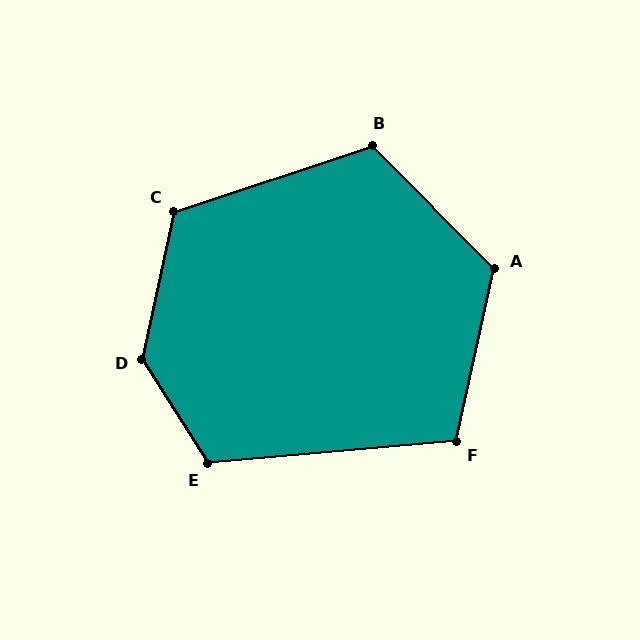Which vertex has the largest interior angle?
D, at approximately 136 degrees.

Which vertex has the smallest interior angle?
F, at approximately 108 degrees.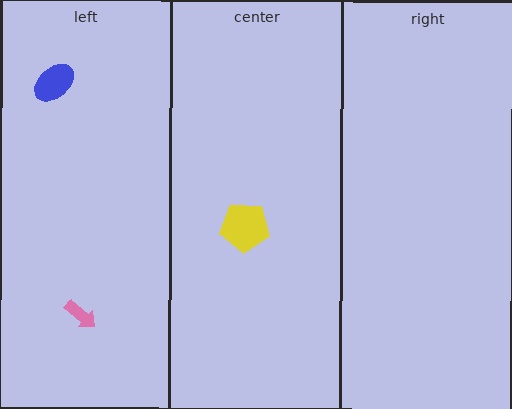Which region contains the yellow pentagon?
The center region.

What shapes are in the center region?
The yellow pentagon.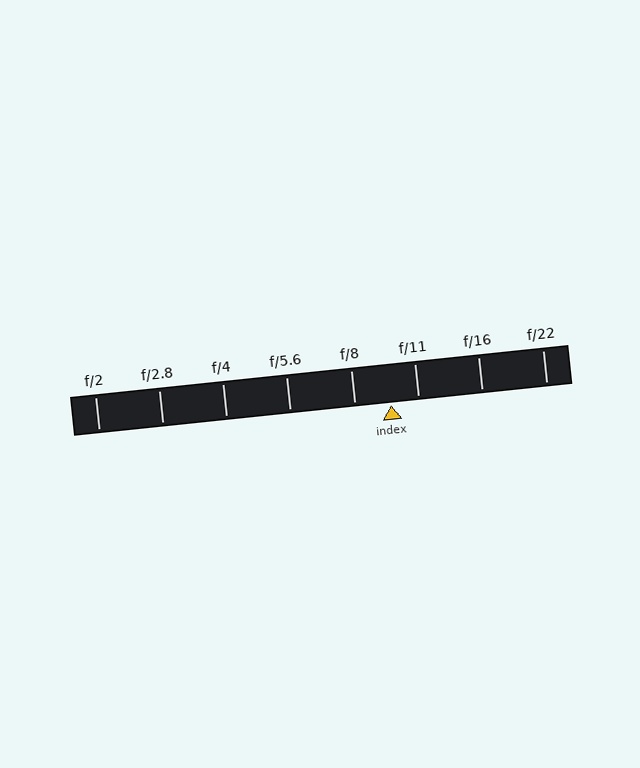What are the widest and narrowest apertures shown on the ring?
The widest aperture shown is f/2 and the narrowest is f/22.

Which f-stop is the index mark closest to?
The index mark is closest to f/11.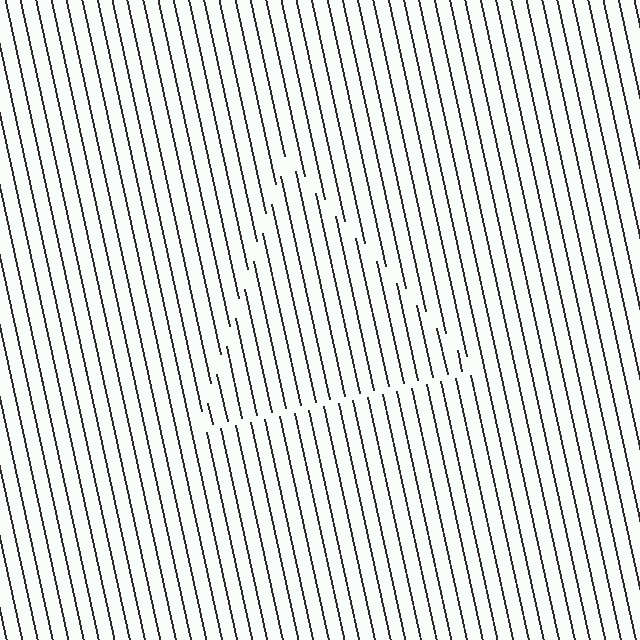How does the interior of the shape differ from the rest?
The interior of the shape contains the same grating, shifted by half a period — the contour is defined by the phase discontinuity where line-ends from the inner and outer gratings abut.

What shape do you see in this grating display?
An illusory triangle. The interior of the shape contains the same grating, shifted by half a period — the contour is defined by the phase discontinuity where line-ends from the inner and outer gratings abut.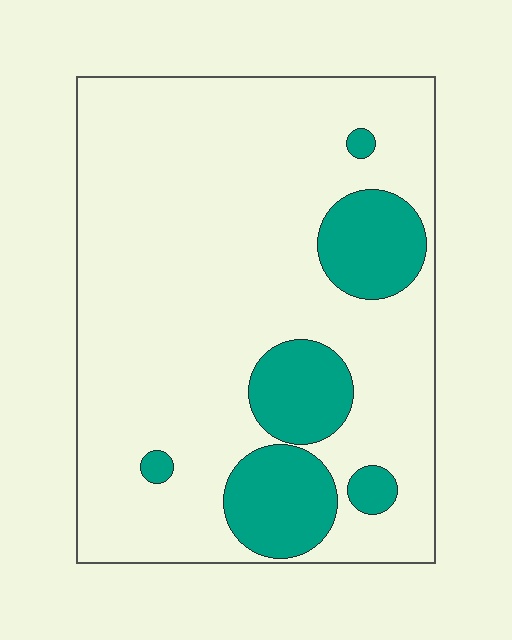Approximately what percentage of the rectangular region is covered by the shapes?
Approximately 20%.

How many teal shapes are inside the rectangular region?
6.